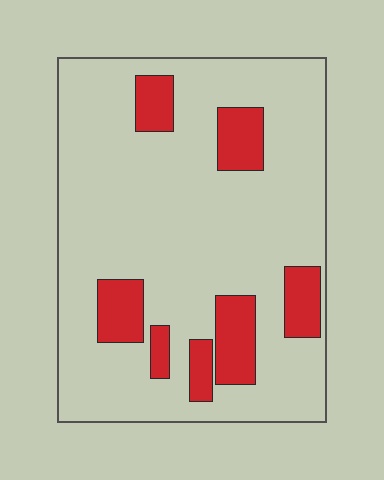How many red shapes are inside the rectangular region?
7.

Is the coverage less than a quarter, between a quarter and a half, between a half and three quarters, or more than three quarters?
Less than a quarter.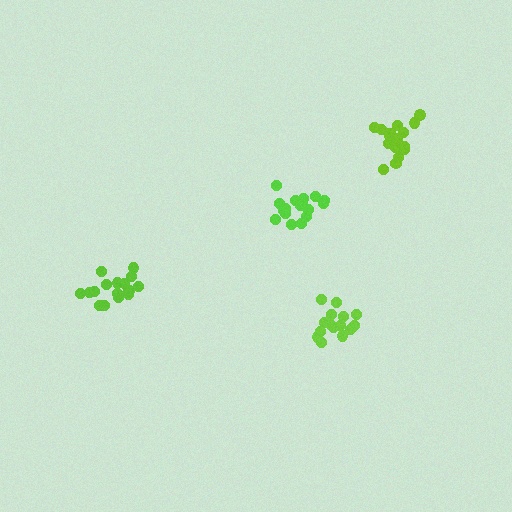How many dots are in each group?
Group 1: 17 dots, Group 2: 15 dots, Group 3: 18 dots, Group 4: 17 dots (67 total).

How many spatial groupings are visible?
There are 4 spatial groupings.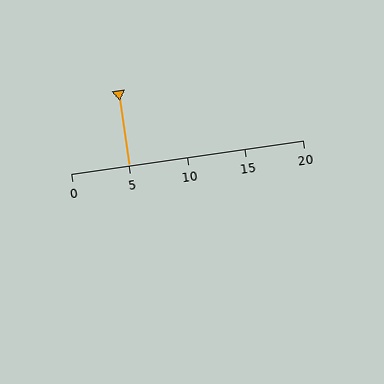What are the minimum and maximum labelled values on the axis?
The axis runs from 0 to 20.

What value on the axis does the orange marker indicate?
The marker indicates approximately 5.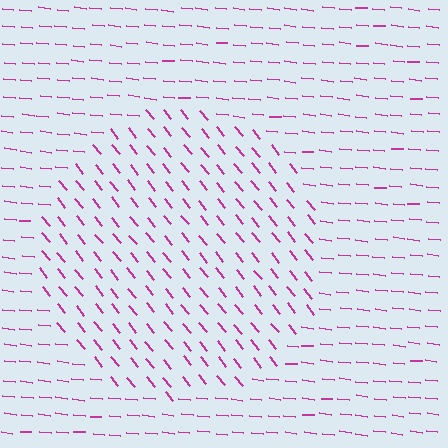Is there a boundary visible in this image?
Yes, there is a texture boundary formed by a change in line orientation.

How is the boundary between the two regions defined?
The boundary is defined purely by a change in line orientation (approximately 45 degrees difference). All lines are the same color and thickness.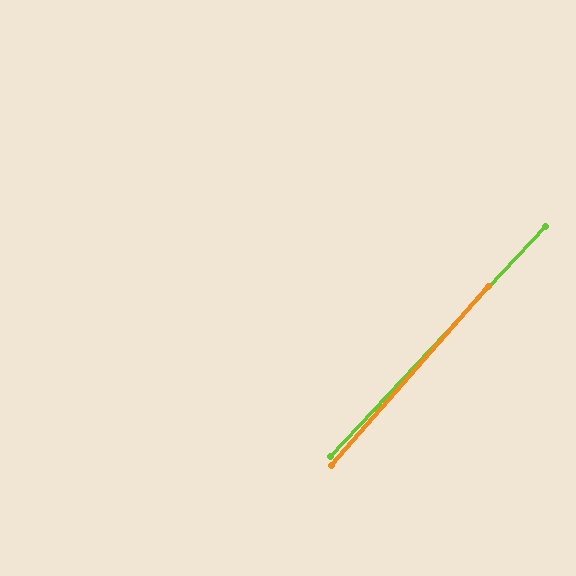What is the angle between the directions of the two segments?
Approximately 2 degrees.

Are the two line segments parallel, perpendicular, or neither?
Parallel — their directions differ by only 2.0°.